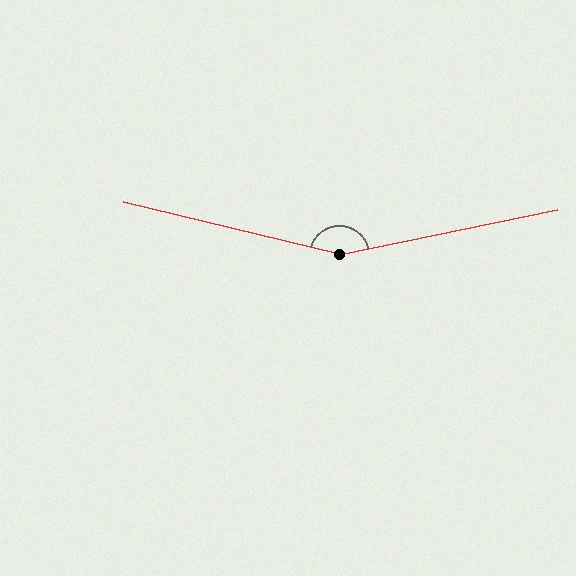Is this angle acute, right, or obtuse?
It is obtuse.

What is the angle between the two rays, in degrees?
Approximately 155 degrees.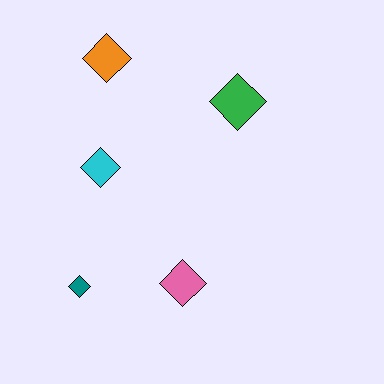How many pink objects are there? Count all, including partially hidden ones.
There is 1 pink object.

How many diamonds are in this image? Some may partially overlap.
There are 5 diamonds.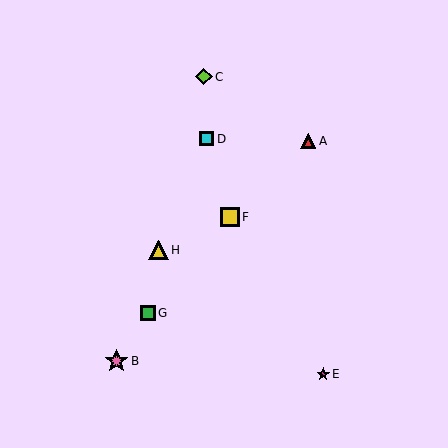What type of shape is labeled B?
Shape B is a pink star.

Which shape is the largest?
The pink star (labeled B) is the largest.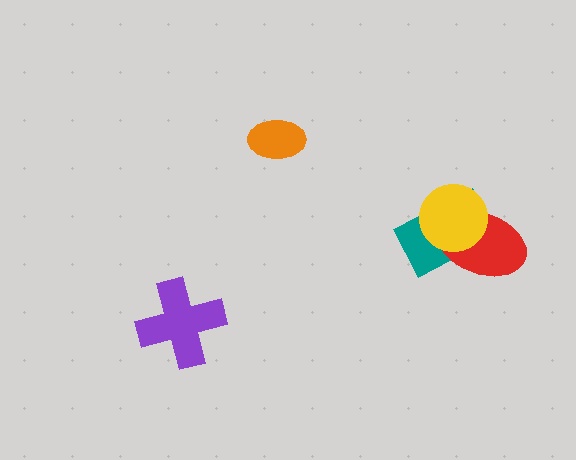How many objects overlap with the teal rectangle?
2 objects overlap with the teal rectangle.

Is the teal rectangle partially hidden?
Yes, it is partially covered by another shape.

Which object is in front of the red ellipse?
The yellow circle is in front of the red ellipse.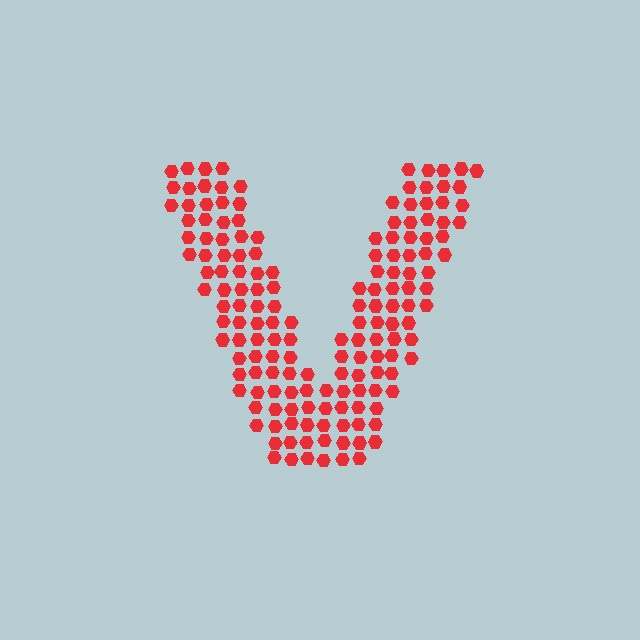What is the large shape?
The large shape is the letter V.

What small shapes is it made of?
It is made of small hexagons.